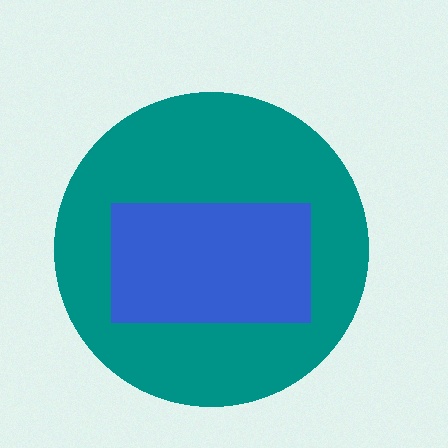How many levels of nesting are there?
2.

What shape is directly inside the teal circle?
The blue rectangle.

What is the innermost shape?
The blue rectangle.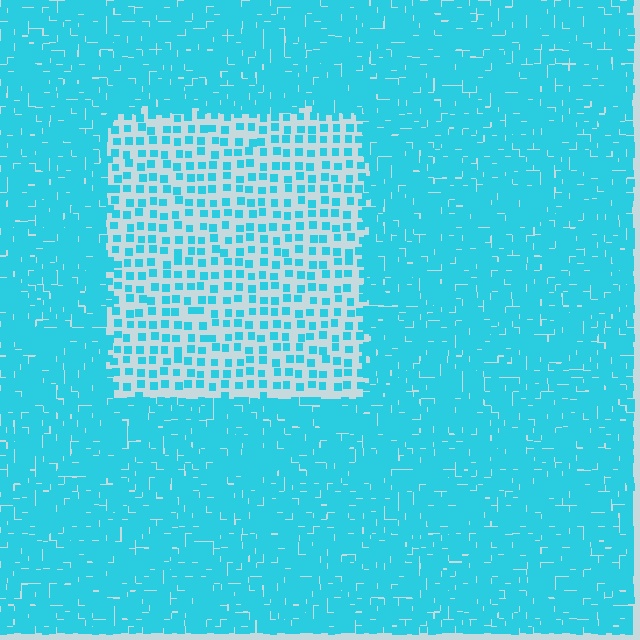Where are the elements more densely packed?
The elements are more densely packed outside the rectangle boundary.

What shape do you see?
I see a rectangle.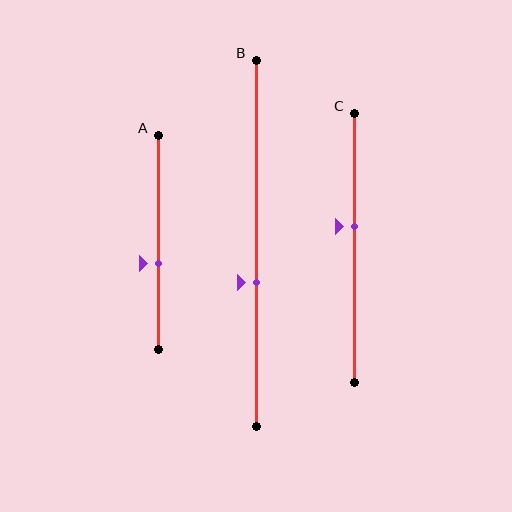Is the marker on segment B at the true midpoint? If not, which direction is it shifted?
No, the marker on segment B is shifted downward by about 11% of the segment length.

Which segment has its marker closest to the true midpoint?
Segment C has its marker closest to the true midpoint.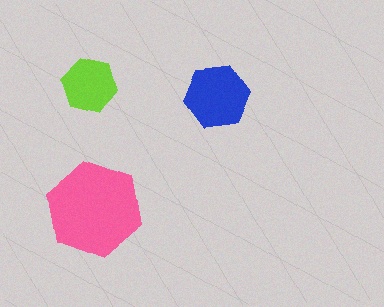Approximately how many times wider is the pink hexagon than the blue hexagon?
About 1.5 times wider.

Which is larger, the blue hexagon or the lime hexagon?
The blue one.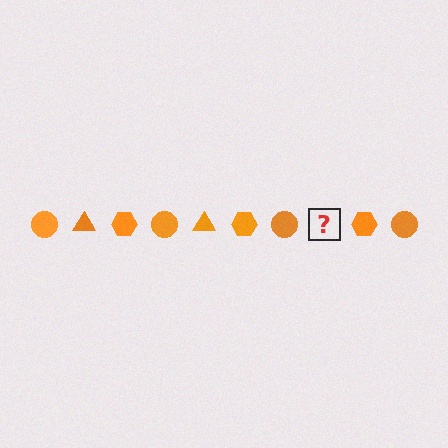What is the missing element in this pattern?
The missing element is an orange triangle.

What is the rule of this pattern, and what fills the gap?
The rule is that the pattern cycles through circle, triangle, hexagon shapes in orange. The gap should be filled with an orange triangle.